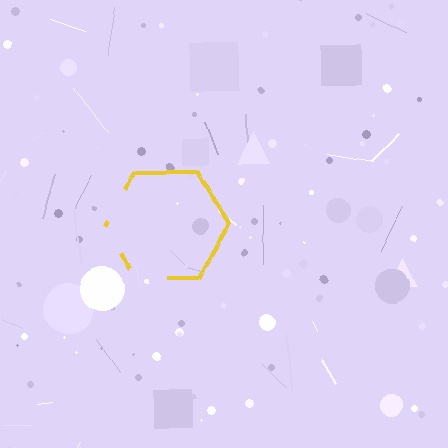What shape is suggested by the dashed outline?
The dashed outline suggests a hexagon.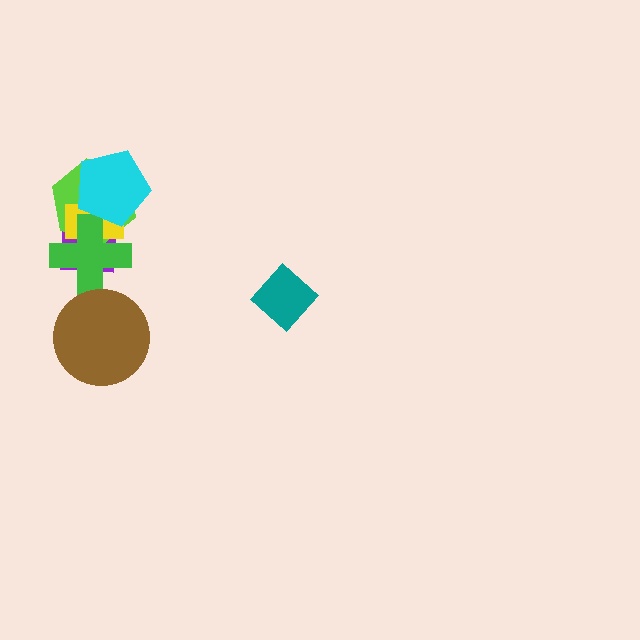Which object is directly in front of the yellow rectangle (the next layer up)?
The green cross is directly in front of the yellow rectangle.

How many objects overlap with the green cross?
4 objects overlap with the green cross.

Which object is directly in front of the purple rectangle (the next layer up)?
The lime hexagon is directly in front of the purple rectangle.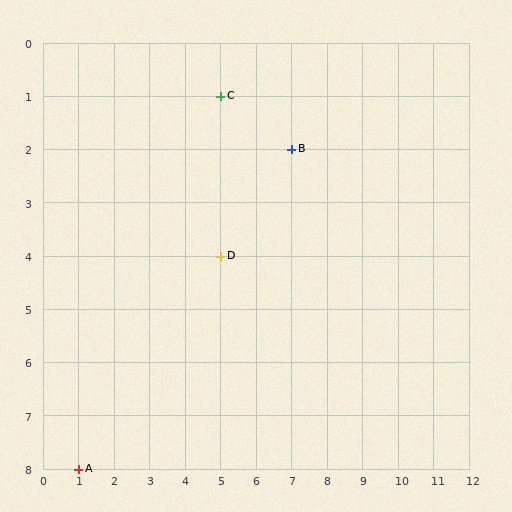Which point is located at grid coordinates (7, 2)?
Point B is at (7, 2).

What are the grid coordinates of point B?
Point B is at grid coordinates (7, 2).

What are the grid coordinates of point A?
Point A is at grid coordinates (1, 8).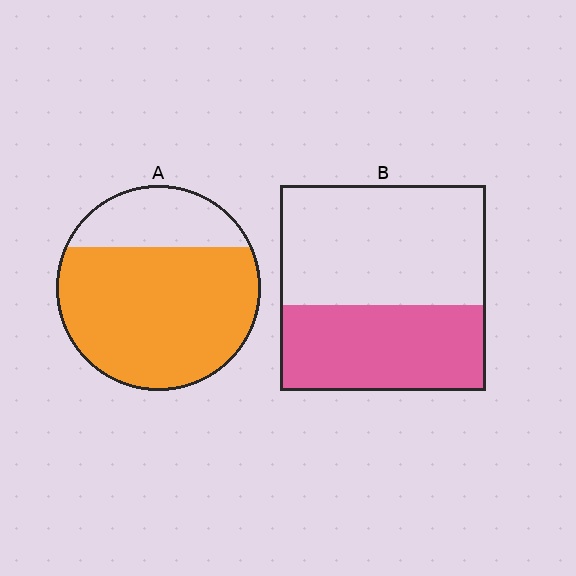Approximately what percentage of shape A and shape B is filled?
A is approximately 75% and B is approximately 40%.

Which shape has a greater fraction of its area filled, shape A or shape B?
Shape A.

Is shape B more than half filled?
No.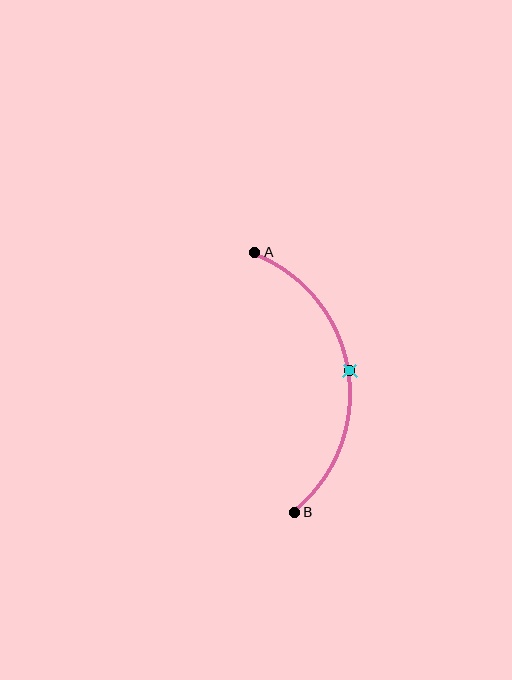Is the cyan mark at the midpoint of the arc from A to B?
Yes. The cyan mark lies on the arc at equal arc-length from both A and B — it is the arc midpoint.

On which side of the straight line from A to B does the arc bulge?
The arc bulges to the right of the straight line connecting A and B.